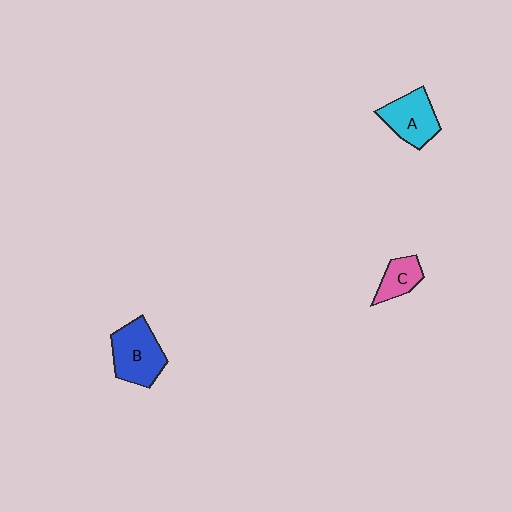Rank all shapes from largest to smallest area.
From largest to smallest: B (blue), A (cyan), C (pink).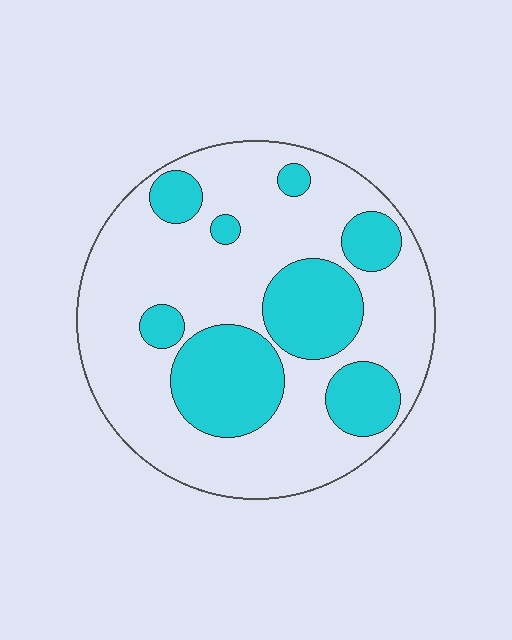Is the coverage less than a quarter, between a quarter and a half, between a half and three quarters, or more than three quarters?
Between a quarter and a half.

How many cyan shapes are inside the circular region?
8.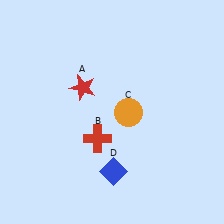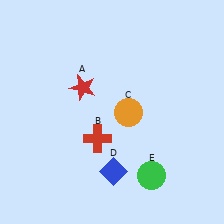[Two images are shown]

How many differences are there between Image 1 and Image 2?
There is 1 difference between the two images.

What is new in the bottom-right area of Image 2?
A green circle (E) was added in the bottom-right area of Image 2.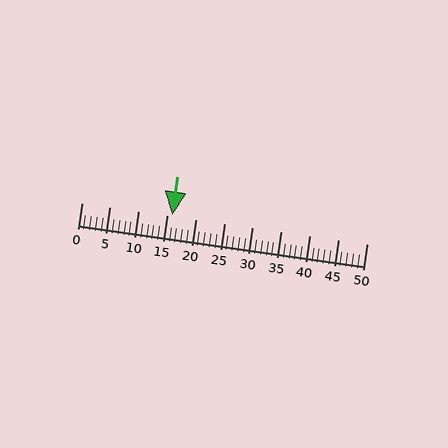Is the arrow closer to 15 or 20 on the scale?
The arrow is closer to 15.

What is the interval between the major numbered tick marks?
The major tick marks are spaced 5 units apart.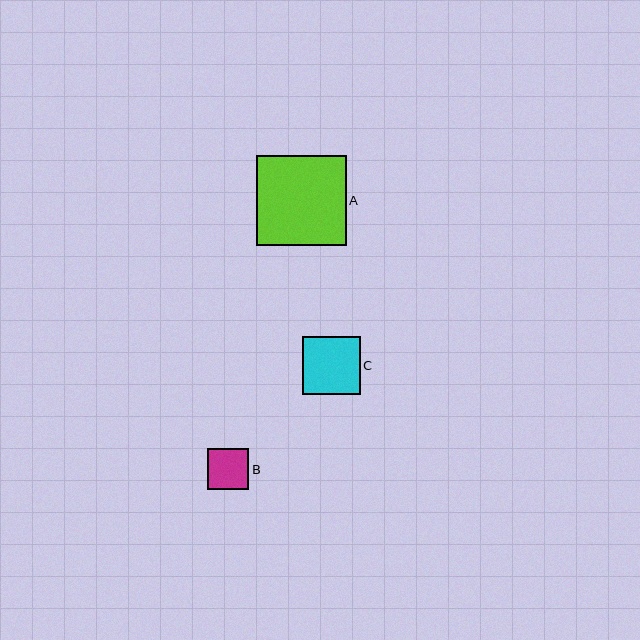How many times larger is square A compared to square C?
Square A is approximately 1.6 times the size of square C.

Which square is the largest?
Square A is the largest with a size of approximately 90 pixels.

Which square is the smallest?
Square B is the smallest with a size of approximately 41 pixels.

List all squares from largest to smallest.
From largest to smallest: A, C, B.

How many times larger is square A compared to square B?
Square A is approximately 2.2 times the size of square B.